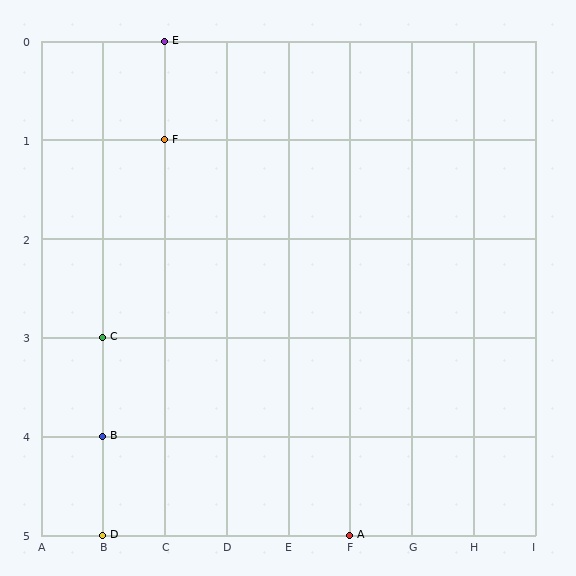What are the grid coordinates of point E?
Point E is at grid coordinates (C, 0).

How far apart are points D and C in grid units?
Points D and C are 2 rows apart.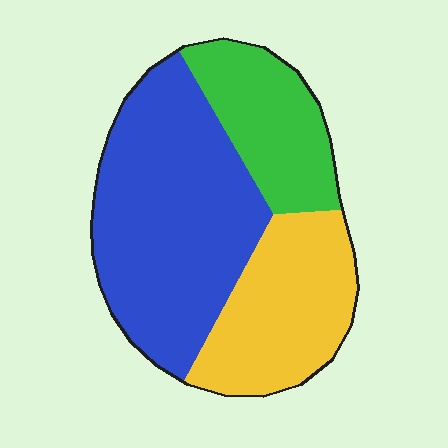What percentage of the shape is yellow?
Yellow takes up about one quarter (1/4) of the shape.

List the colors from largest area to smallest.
From largest to smallest: blue, yellow, green.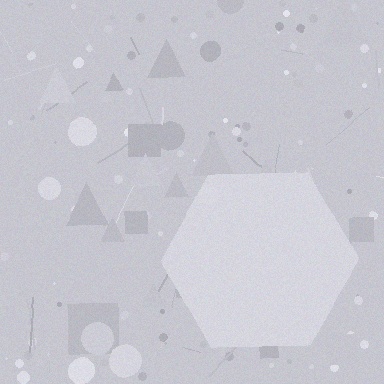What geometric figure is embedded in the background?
A hexagon is embedded in the background.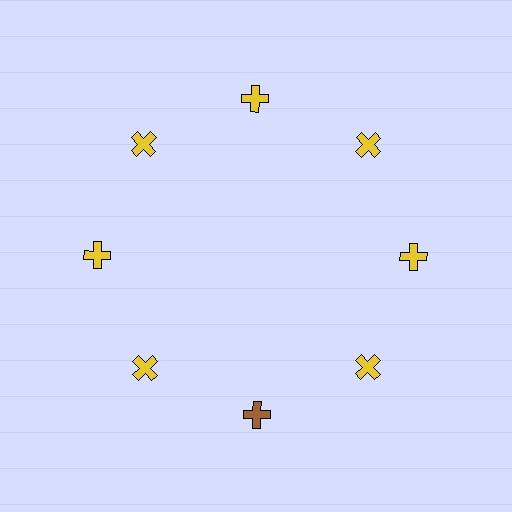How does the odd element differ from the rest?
It has a different color: brown instead of yellow.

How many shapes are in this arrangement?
There are 8 shapes arranged in a ring pattern.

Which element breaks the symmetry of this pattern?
The brown cross at roughly the 6 o'clock position breaks the symmetry. All other shapes are yellow crosses.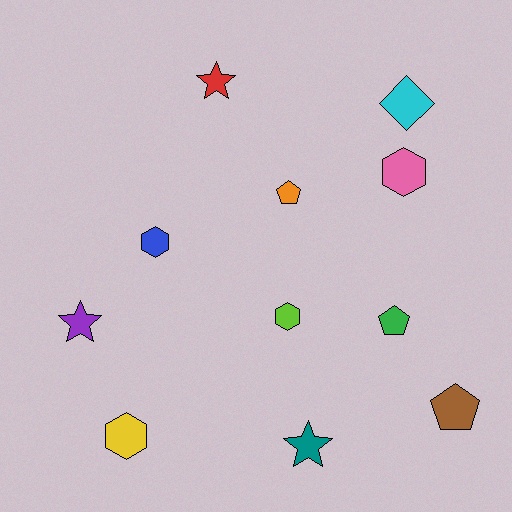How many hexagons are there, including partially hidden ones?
There are 4 hexagons.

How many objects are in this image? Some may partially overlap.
There are 11 objects.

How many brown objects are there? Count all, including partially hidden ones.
There is 1 brown object.